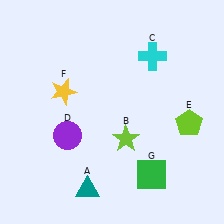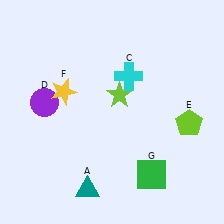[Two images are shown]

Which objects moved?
The objects that moved are: the lime star (B), the cyan cross (C), the purple circle (D).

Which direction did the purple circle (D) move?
The purple circle (D) moved up.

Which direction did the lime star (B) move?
The lime star (B) moved up.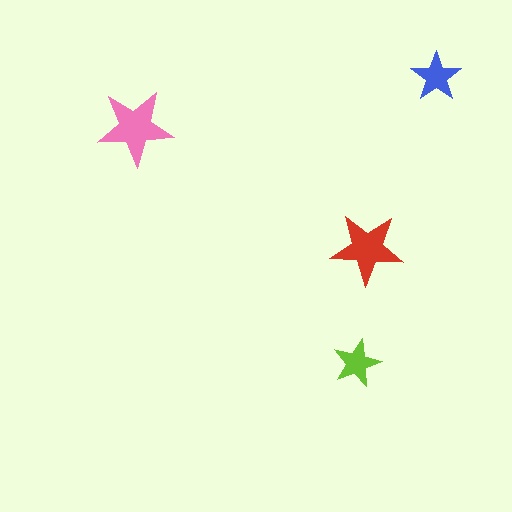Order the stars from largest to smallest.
the pink one, the red one, the blue one, the lime one.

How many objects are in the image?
There are 4 objects in the image.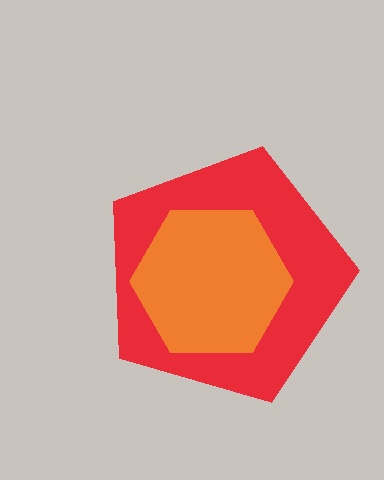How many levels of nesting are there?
2.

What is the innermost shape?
The orange hexagon.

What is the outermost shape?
The red pentagon.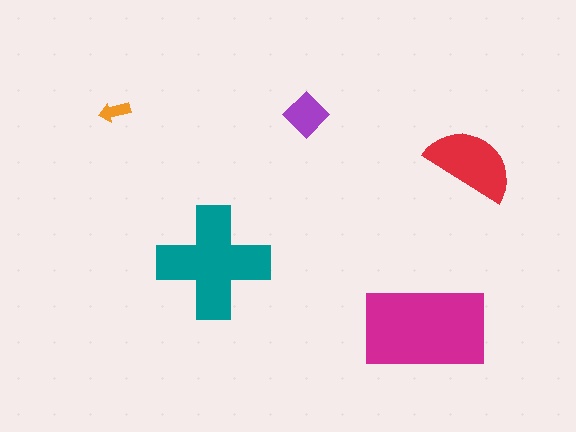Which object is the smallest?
The orange arrow.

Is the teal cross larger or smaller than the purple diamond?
Larger.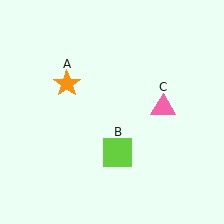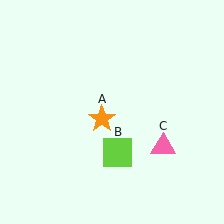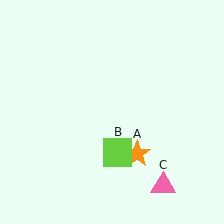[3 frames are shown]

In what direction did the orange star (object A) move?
The orange star (object A) moved down and to the right.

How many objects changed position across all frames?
2 objects changed position: orange star (object A), pink triangle (object C).